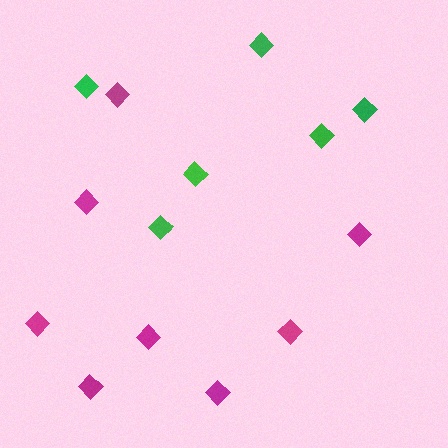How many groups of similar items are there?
There are 2 groups: one group of magenta diamonds (8) and one group of green diamonds (6).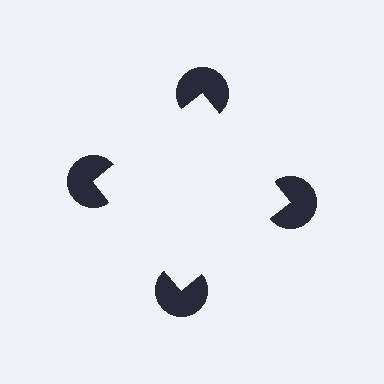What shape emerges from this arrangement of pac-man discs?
An illusory square — its edges are inferred from the aligned wedge cuts in the pac-man discs, not physically drawn.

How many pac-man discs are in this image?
There are 4 — one at each vertex of the illusory square.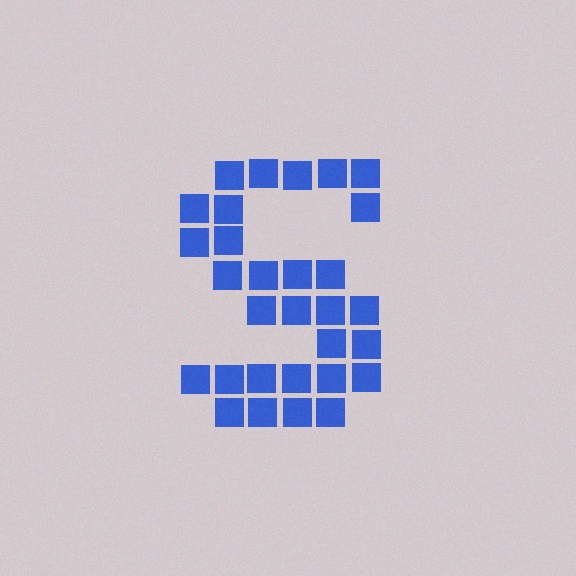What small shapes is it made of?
It is made of small squares.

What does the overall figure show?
The overall figure shows the letter S.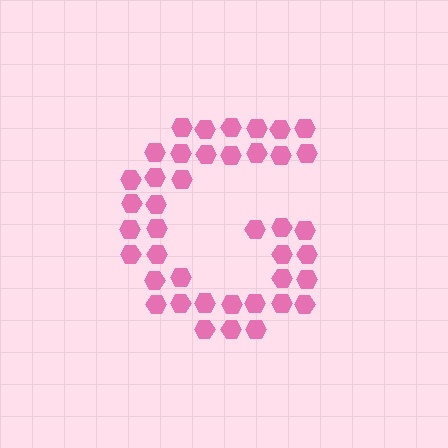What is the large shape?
The large shape is the letter G.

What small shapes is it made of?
It is made of small hexagons.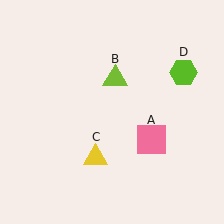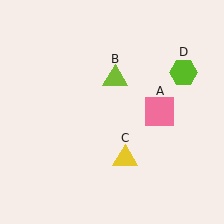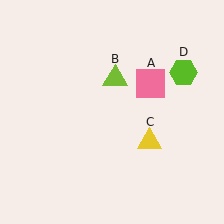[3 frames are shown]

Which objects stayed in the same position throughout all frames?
Lime triangle (object B) and lime hexagon (object D) remained stationary.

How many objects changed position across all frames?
2 objects changed position: pink square (object A), yellow triangle (object C).